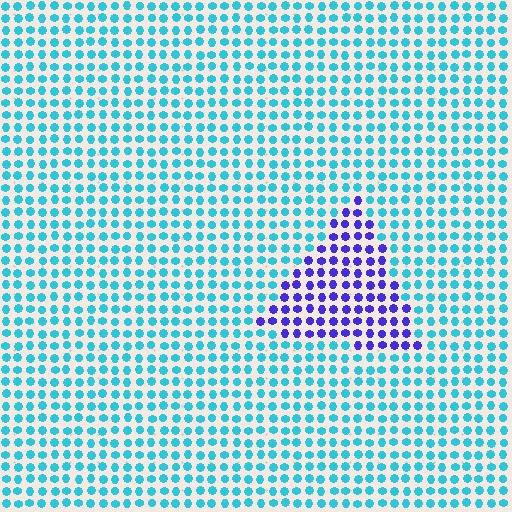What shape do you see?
I see a triangle.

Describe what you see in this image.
The image is filled with small cyan elements in a uniform arrangement. A triangle-shaped region is visible where the elements are tinted to a slightly different hue, forming a subtle color boundary.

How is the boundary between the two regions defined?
The boundary is defined purely by a slight shift in hue (about 63 degrees). Spacing, size, and orientation are identical on both sides.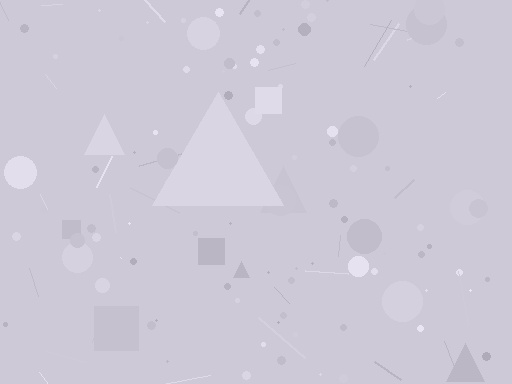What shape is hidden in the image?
A triangle is hidden in the image.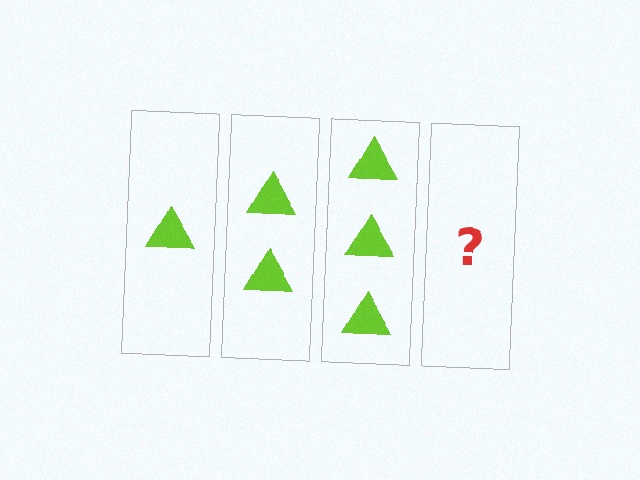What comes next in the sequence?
The next element should be 4 triangles.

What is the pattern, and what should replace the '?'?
The pattern is that each step adds one more triangle. The '?' should be 4 triangles.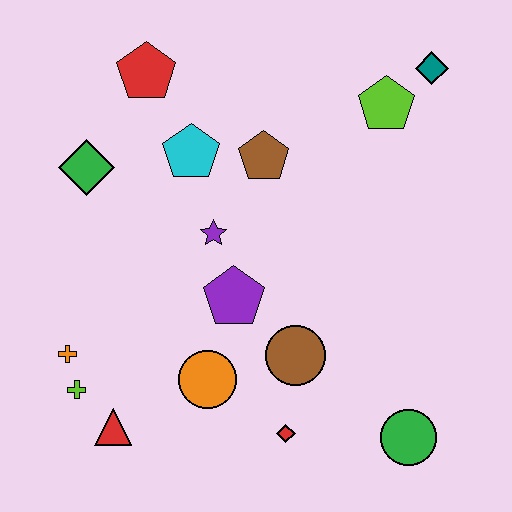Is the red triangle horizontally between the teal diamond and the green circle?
No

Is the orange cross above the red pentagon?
No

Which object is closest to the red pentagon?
The cyan pentagon is closest to the red pentagon.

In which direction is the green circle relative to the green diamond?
The green circle is to the right of the green diamond.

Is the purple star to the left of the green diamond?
No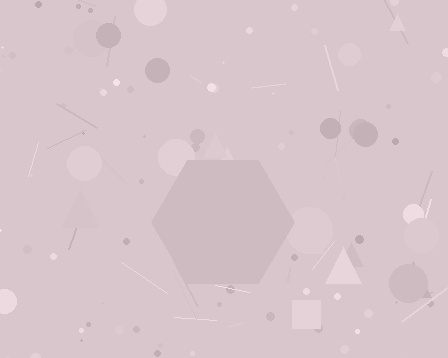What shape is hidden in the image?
A hexagon is hidden in the image.